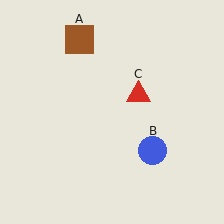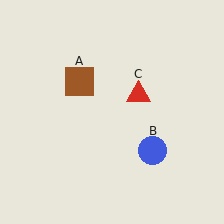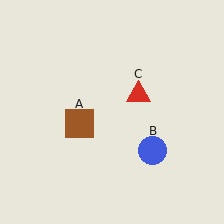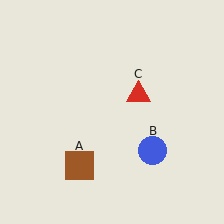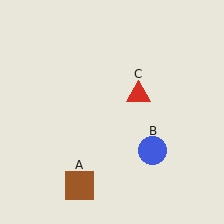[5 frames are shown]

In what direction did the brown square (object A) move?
The brown square (object A) moved down.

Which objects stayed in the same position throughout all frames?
Blue circle (object B) and red triangle (object C) remained stationary.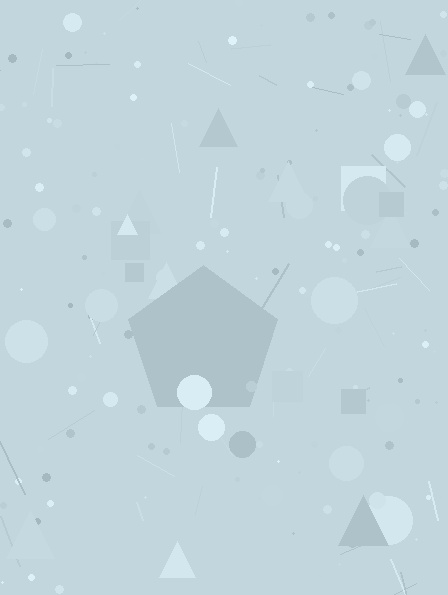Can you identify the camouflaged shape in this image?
The camouflaged shape is a pentagon.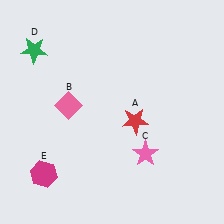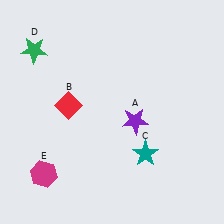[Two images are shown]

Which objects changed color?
A changed from red to purple. B changed from pink to red. C changed from pink to teal.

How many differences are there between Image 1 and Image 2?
There are 3 differences between the two images.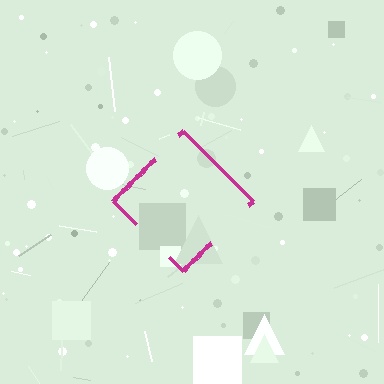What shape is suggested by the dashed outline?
The dashed outline suggests a diamond.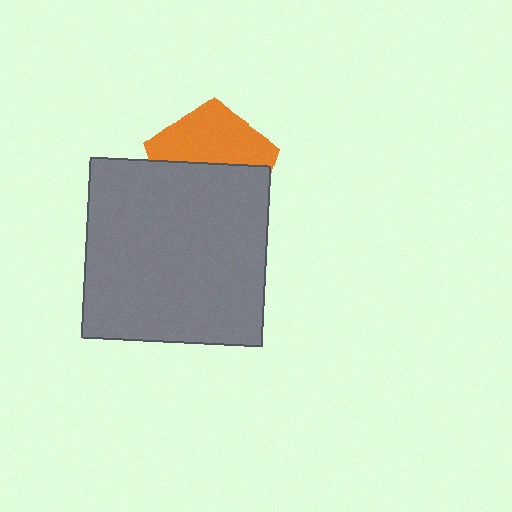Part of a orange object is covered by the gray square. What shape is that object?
It is a pentagon.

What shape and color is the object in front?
The object in front is a gray square.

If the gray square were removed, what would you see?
You would see the complete orange pentagon.